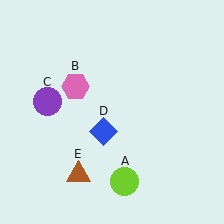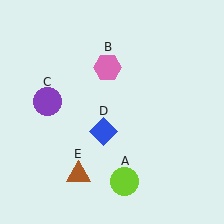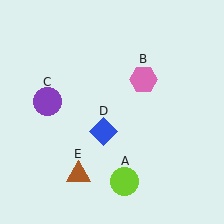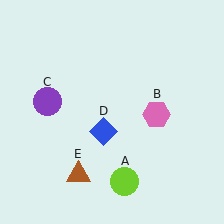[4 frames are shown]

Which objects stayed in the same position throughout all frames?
Lime circle (object A) and purple circle (object C) and blue diamond (object D) and brown triangle (object E) remained stationary.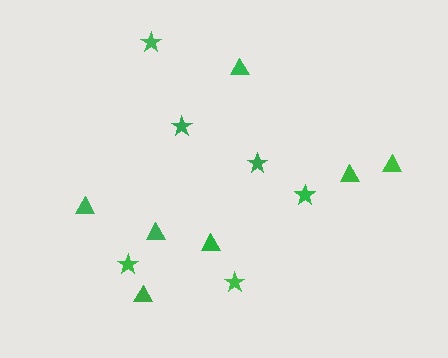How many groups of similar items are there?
There are 2 groups: one group of triangles (7) and one group of stars (6).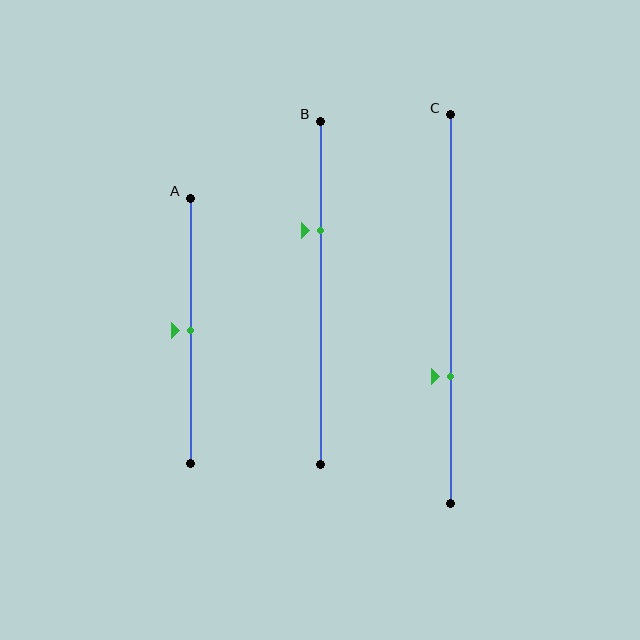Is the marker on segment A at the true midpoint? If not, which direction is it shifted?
Yes, the marker on segment A is at the true midpoint.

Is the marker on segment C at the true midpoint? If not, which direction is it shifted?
No, the marker on segment C is shifted downward by about 17% of the segment length.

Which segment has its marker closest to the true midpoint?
Segment A has its marker closest to the true midpoint.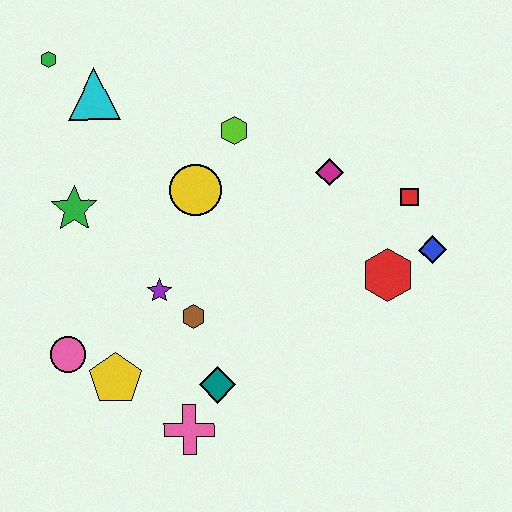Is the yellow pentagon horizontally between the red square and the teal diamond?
No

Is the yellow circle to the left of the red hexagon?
Yes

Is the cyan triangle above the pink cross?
Yes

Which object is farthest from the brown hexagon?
The green hexagon is farthest from the brown hexagon.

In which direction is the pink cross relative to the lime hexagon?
The pink cross is below the lime hexagon.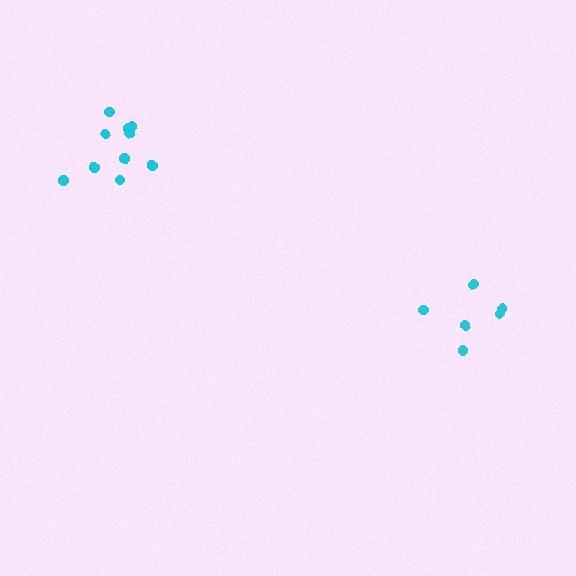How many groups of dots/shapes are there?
There are 2 groups.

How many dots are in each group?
Group 1: 6 dots, Group 2: 10 dots (16 total).